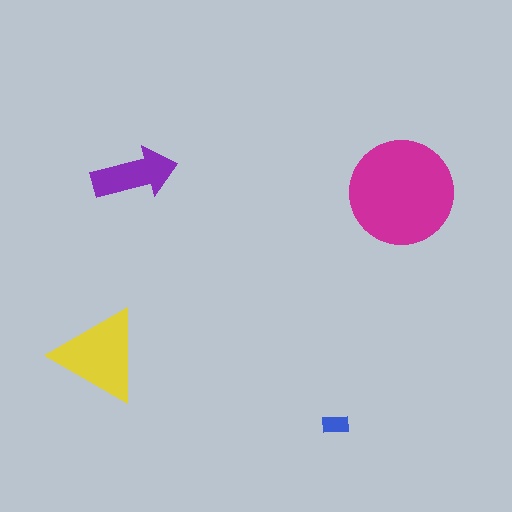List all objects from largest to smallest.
The magenta circle, the yellow triangle, the purple arrow, the blue rectangle.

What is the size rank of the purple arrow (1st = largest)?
3rd.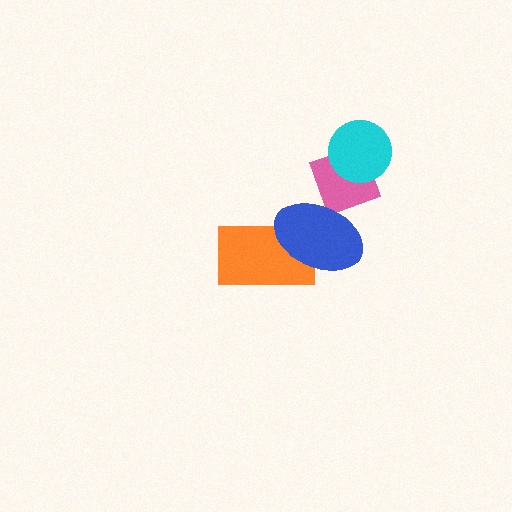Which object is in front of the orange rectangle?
The blue ellipse is in front of the orange rectangle.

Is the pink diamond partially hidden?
Yes, it is partially covered by another shape.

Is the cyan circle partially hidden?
No, no other shape covers it.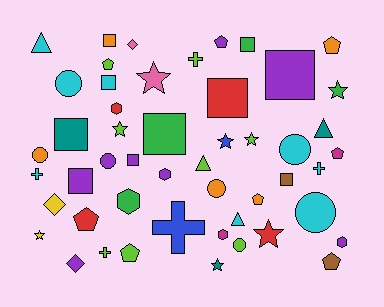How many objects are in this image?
There are 50 objects.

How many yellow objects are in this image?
There are 2 yellow objects.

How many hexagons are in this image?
There are 5 hexagons.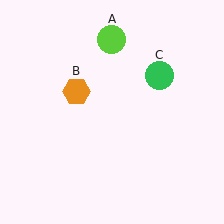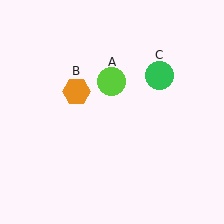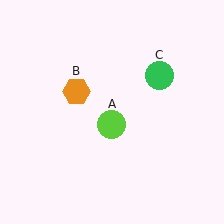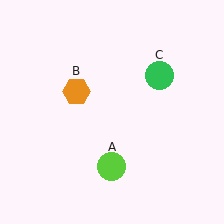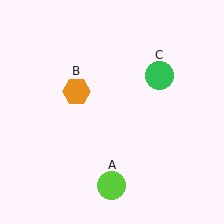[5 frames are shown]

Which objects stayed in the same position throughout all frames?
Orange hexagon (object B) and green circle (object C) remained stationary.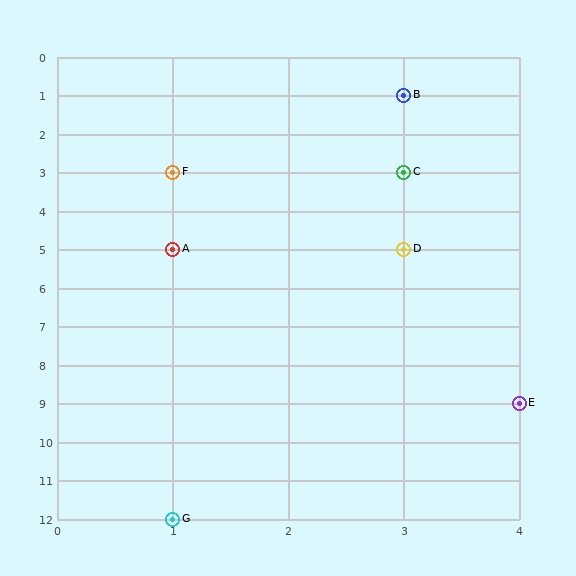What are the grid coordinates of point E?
Point E is at grid coordinates (4, 9).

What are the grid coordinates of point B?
Point B is at grid coordinates (3, 1).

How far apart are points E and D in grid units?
Points E and D are 1 column and 4 rows apart (about 4.1 grid units diagonally).